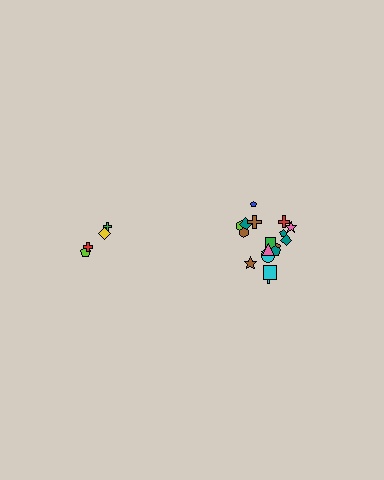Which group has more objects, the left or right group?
The right group.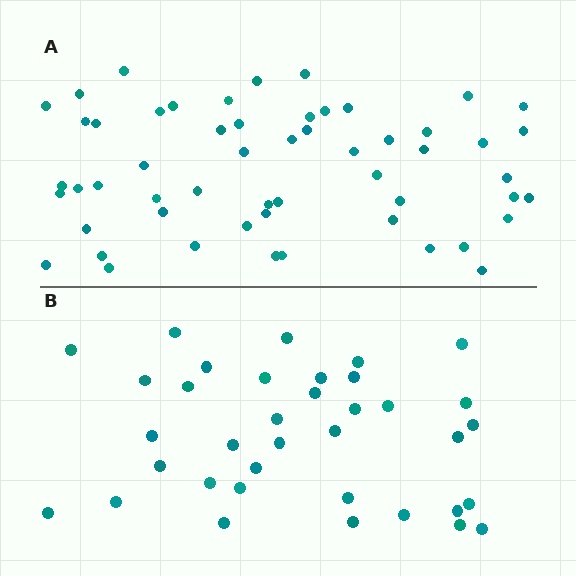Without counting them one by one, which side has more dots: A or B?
Region A (the top region) has more dots.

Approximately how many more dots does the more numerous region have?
Region A has approximately 20 more dots than region B.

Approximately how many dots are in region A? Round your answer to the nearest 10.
About 60 dots. (The exact count is 55, which rounds to 60.)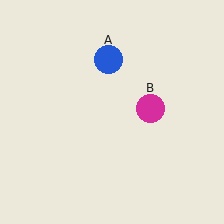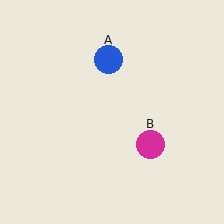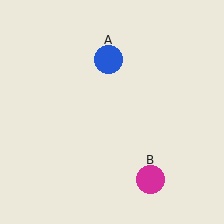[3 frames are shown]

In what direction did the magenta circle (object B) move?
The magenta circle (object B) moved down.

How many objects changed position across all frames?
1 object changed position: magenta circle (object B).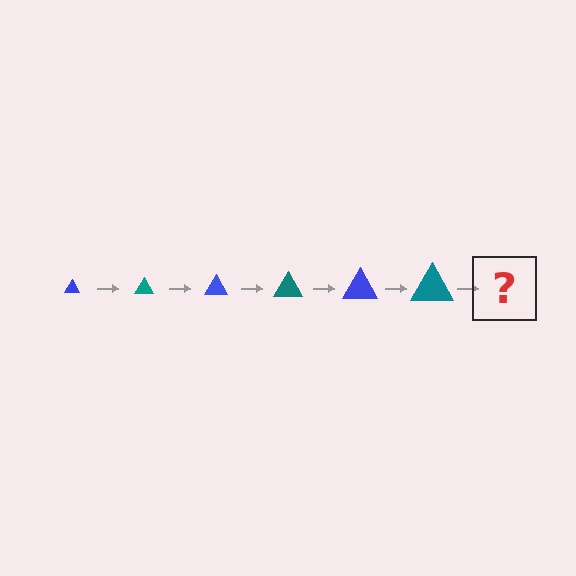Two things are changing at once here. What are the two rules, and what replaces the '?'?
The two rules are that the triangle grows larger each step and the color cycles through blue and teal. The '?' should be a blue triangle, larger than the previous one.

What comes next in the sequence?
The next element should be a blue triangle, larger than the previous one.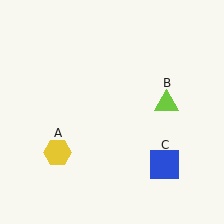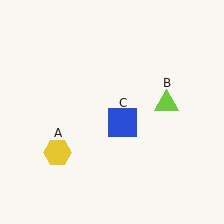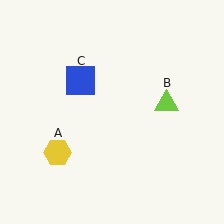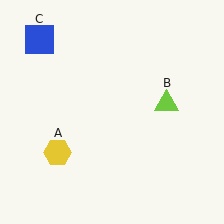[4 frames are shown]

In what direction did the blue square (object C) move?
The blue square (object C) moved up and to the left.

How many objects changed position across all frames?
1 object changed position: blue square (object C).